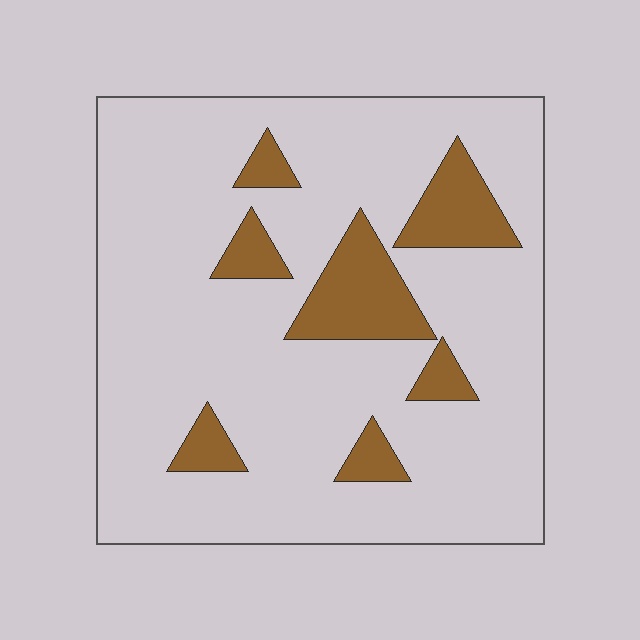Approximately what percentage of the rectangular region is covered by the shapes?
Approximately 15%.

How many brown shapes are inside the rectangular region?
7.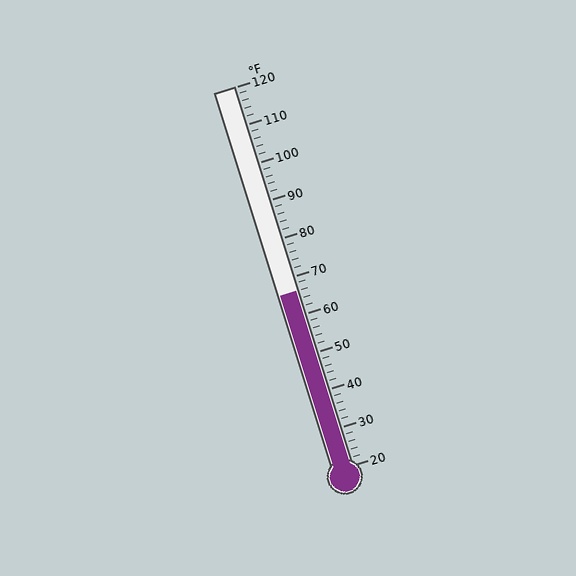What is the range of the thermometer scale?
The thermometer scale ranges from 20°F to 120°F.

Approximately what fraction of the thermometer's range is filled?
The thermometer is filled to approximately 45% of its range.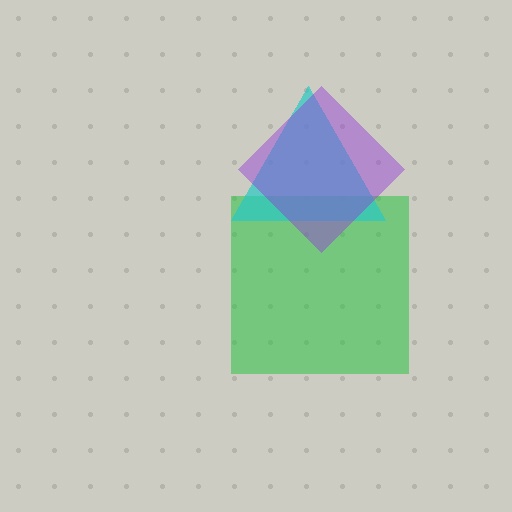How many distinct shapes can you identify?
There are 3 distinct shapes: a green square, a cyan triangle, a purple diamond.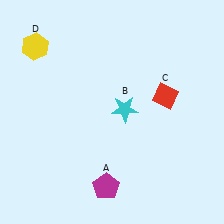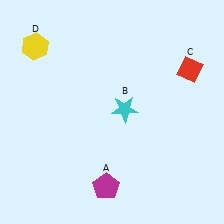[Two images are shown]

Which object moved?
The red diamond (C) moved up.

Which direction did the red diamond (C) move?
The red diamond (C) moved up.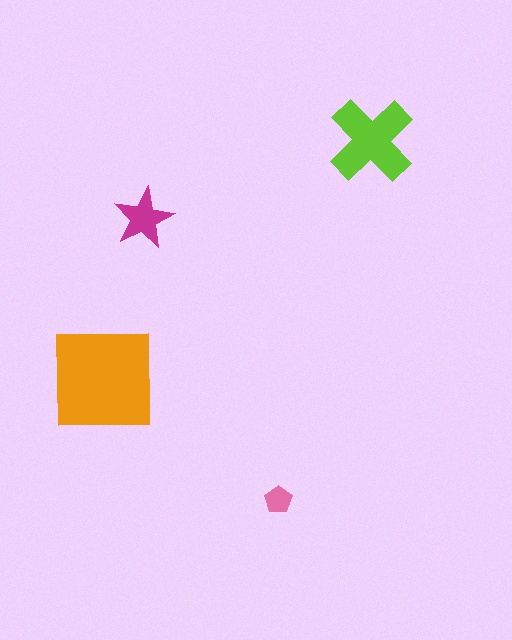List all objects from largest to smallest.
The orange square, the lime cross, the magenta star, the pink pentagon.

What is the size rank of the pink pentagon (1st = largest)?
4th.